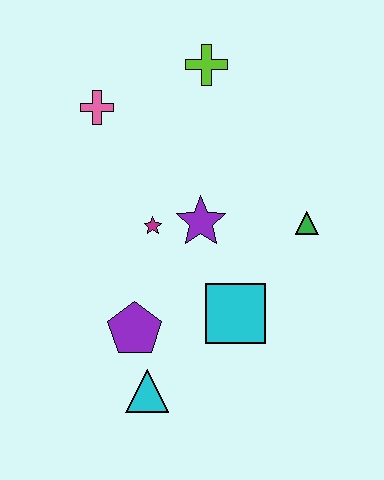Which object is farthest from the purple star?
The cyan triangle is farthest from the purple star.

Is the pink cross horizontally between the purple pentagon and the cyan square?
No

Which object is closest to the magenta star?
The purple star is closest to the magenta star.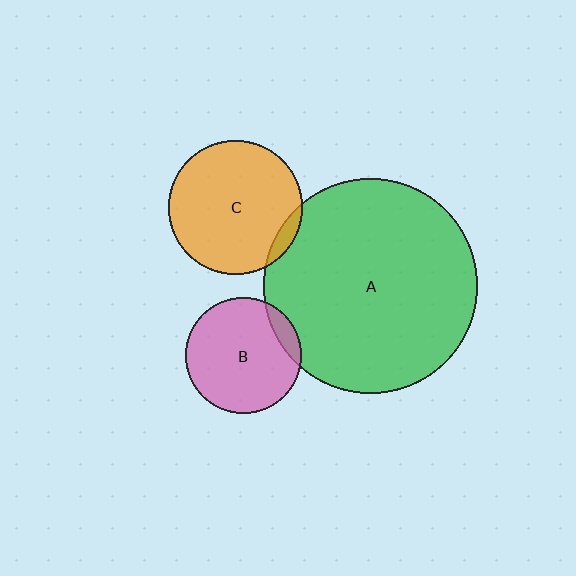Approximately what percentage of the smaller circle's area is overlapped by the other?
Approximately 10%.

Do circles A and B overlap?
Yes.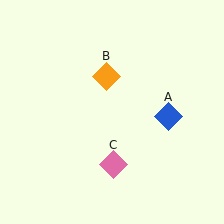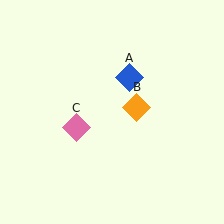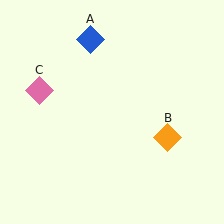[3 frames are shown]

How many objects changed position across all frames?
3 objects changed position: blue diamond (object A), orange diamond (object B), pink diamond (object C).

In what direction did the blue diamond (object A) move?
The blue diamond (object A) moved up and to the left.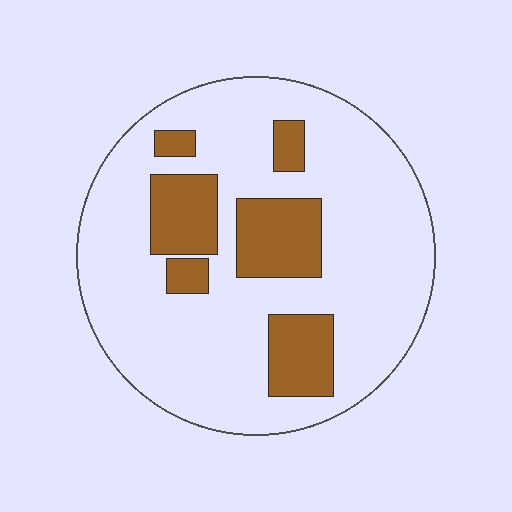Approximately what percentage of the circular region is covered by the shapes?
Approximately 20%.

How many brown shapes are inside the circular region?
6.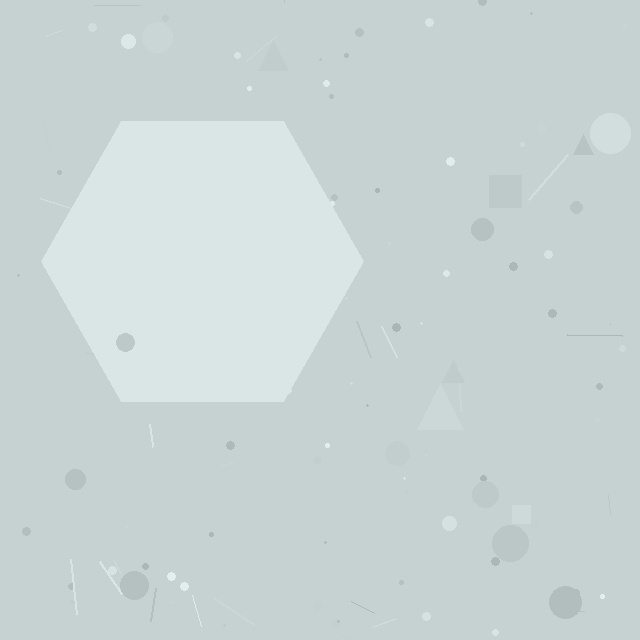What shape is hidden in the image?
A hexagon is hidden in the image.